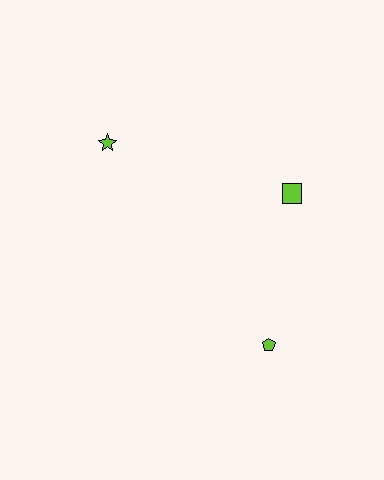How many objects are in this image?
There are 3 objects.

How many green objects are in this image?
There are no green objects.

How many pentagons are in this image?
There is 1 pentagon.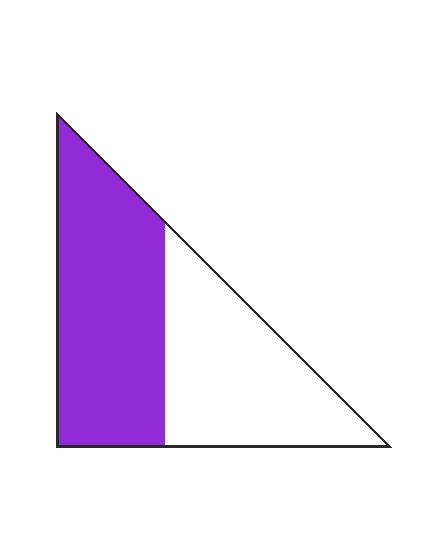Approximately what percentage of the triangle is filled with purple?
Approximately 55%.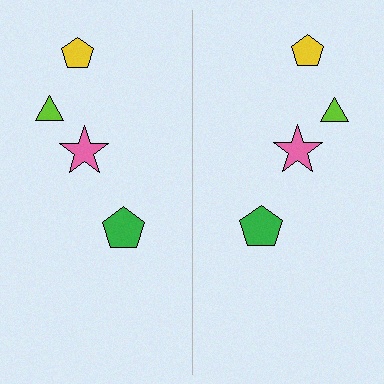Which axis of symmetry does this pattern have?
The pattern has a vertical axis of symmetry running through the center of the image.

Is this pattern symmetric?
Yes, this pattern has bilateral (reflection) symmetry.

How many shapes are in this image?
There are 8 shapes in this image.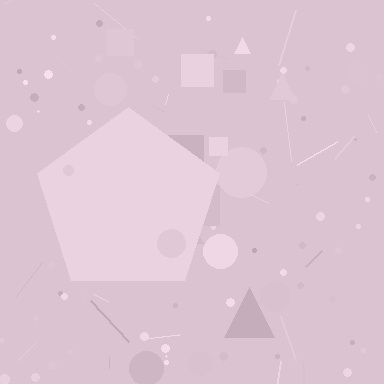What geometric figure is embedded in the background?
A pentagon is embedded in the background.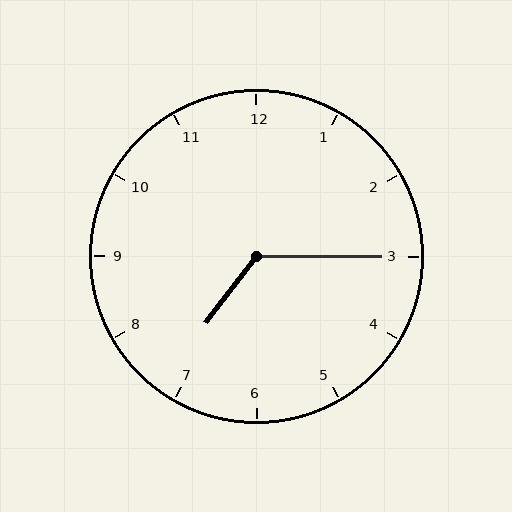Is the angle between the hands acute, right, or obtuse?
It is obtuse.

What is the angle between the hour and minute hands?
Approximately 128 degrees.